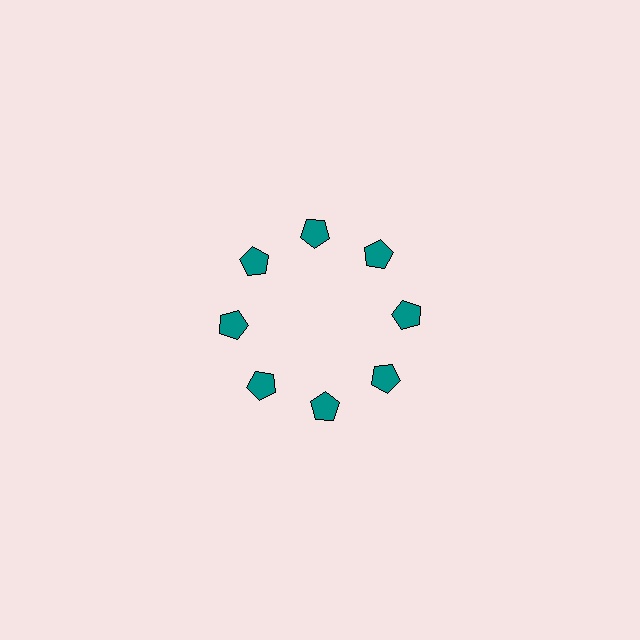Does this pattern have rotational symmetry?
Yes, this pattern has 8-fold rotational symmetry. It looks the same after rotating 45 degrees around the center.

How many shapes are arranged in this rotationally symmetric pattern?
There are 8 shapes, arranged in 8 groups of 1.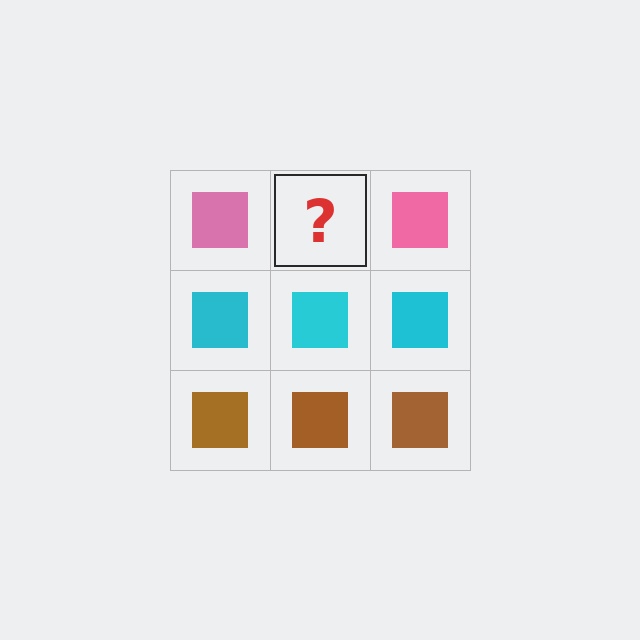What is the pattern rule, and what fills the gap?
The rule is that each row has a consistent color. The gap should be filled with a pink square.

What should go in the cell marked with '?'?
The missing cell should contain a pink square.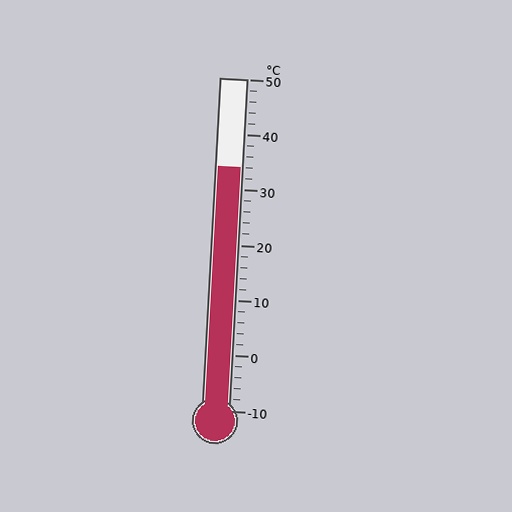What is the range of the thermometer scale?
The thermometer scale ranges from -10°C to 50°C.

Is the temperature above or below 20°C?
The temperature is above 20°C.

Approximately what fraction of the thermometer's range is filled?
The thermometer is filled to approximately 75% of its range.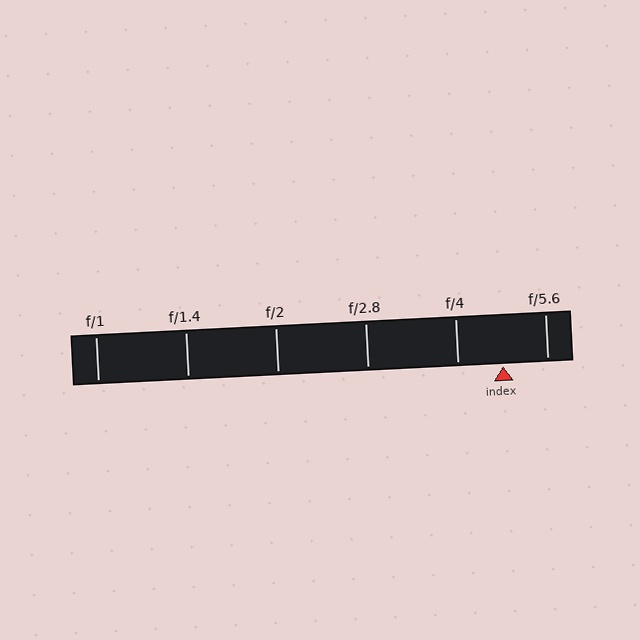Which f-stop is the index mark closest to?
The index mark is closest to f/5.6.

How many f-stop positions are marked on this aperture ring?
There are 6 f-stop positions marked.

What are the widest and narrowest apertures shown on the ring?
The widest aperture shown is f/1 and the narrowest is f/5.6.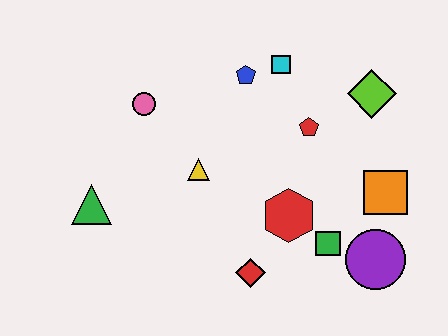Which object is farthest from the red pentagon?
The green triangle is farthest from the red pentagon.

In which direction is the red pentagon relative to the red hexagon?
The red pentagon is above the red hexagon.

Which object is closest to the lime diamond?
The red pentagon is closest to the lime diamond.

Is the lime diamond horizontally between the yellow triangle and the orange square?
Yes